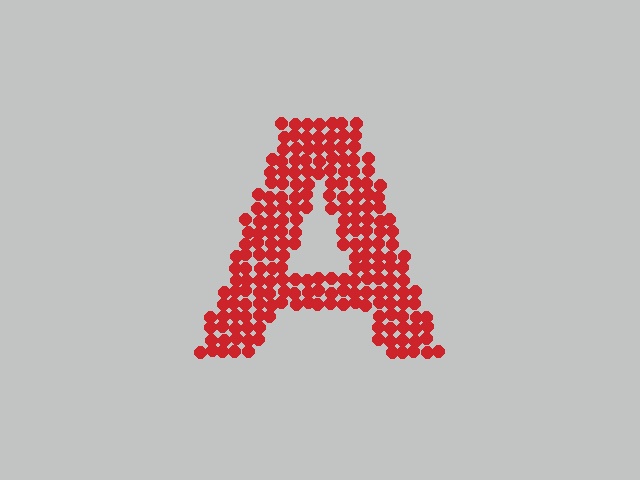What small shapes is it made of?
It is made of small circles.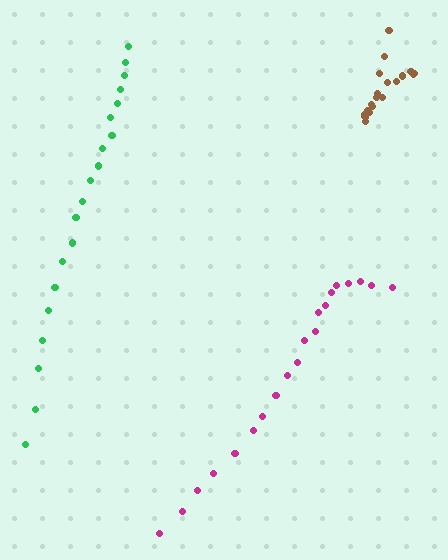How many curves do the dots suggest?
There are 3 distinct paths.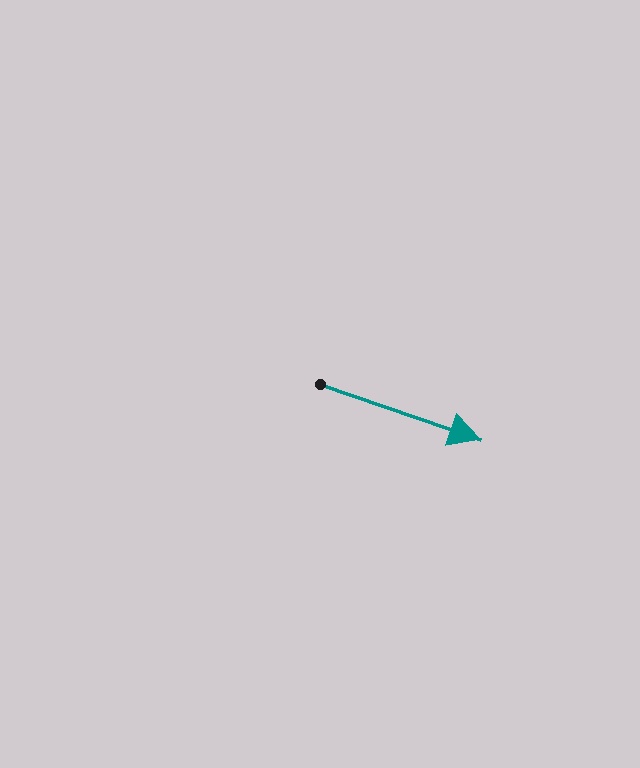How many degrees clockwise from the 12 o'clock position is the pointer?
Approximately 109 degrees.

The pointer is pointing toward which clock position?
Roughly 4 o'clock.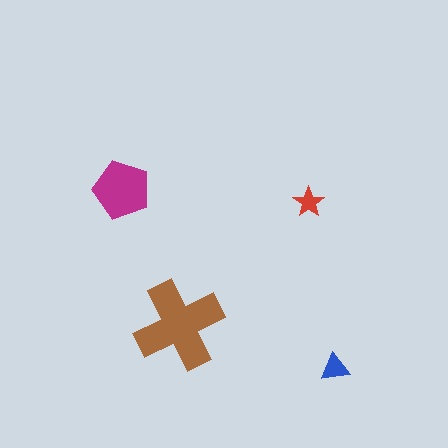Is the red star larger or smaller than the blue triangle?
Smaller.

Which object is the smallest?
The red star.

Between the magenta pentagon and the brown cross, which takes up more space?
The brown cross.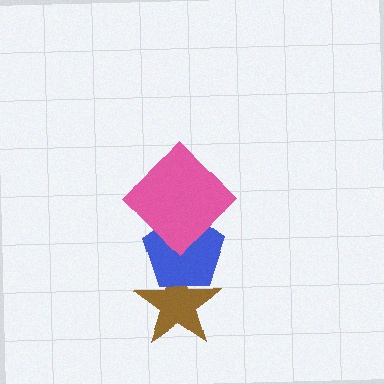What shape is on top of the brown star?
The blue pentagon is on top of the brown star.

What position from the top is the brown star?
The brown star is 3rd from the top.